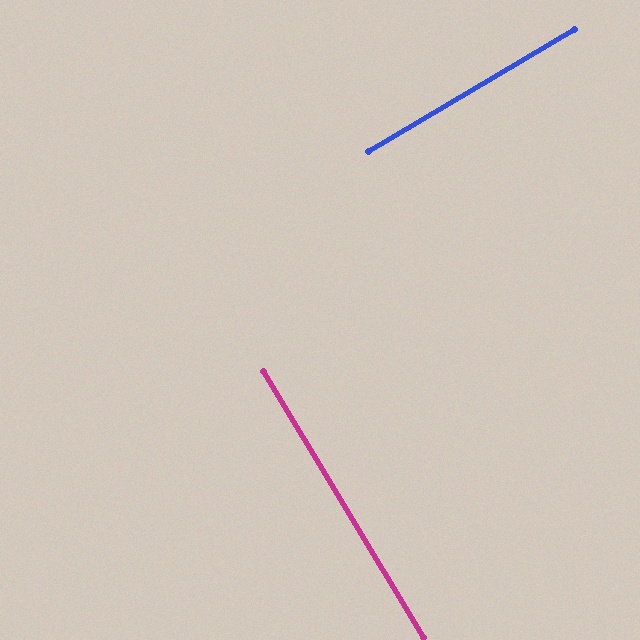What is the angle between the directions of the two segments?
Approximately 90 degrees.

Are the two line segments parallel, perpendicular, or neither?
Perpendicular — they meet at approximately 90°.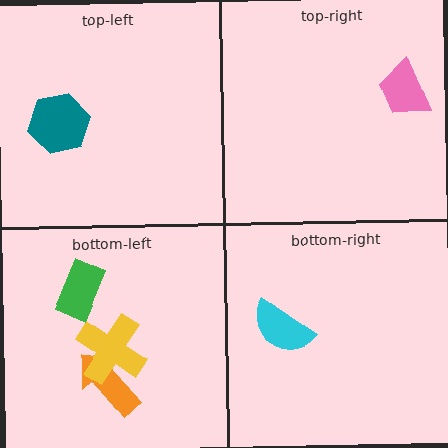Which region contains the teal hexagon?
The top-left region.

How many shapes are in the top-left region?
1.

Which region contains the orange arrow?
The bottom-left region.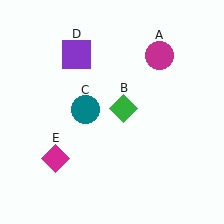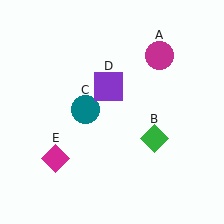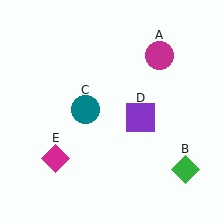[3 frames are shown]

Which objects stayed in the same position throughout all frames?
Magenta circle (object A) and teal circle (object C) and magenta diamond (object E) remained stationary.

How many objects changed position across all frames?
2 objects changed position: green diamond (object B), purple square (object D).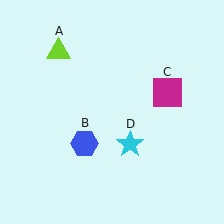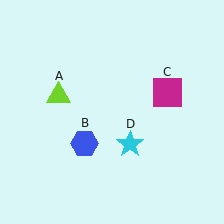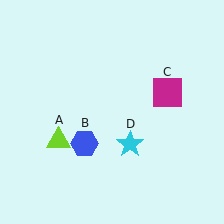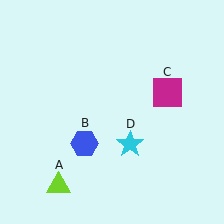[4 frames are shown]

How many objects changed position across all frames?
1 object changed position: lime triangle (object A).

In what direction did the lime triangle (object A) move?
The lime triangle (object A) moved down.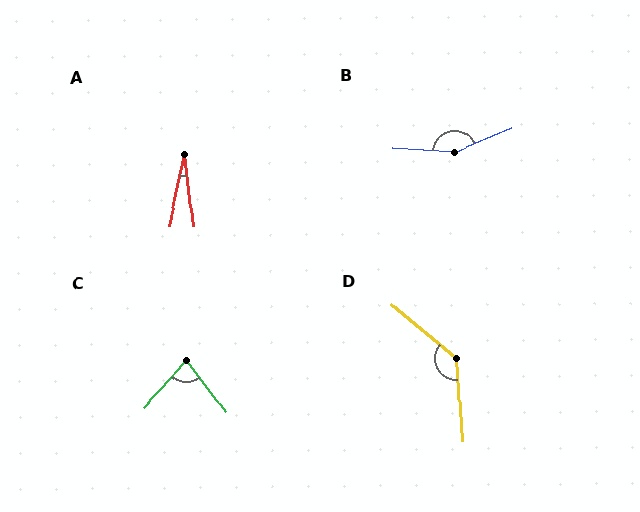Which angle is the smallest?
A, at approximately 18 degrees.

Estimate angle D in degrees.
Approximately 133 degrees.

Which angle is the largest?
B, at approximately 155 degrees.